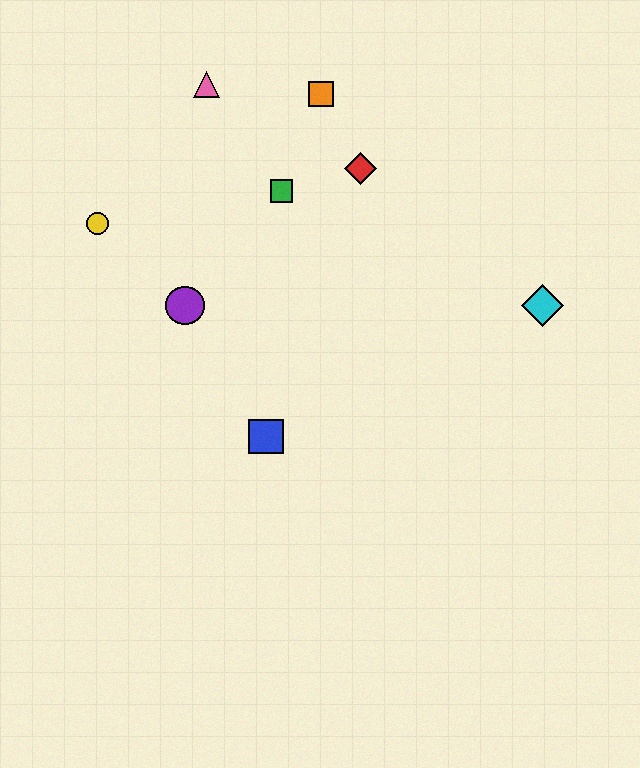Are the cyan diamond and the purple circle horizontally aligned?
Yes, both are at y≈306.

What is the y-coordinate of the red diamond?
The red diamond is at y≈169.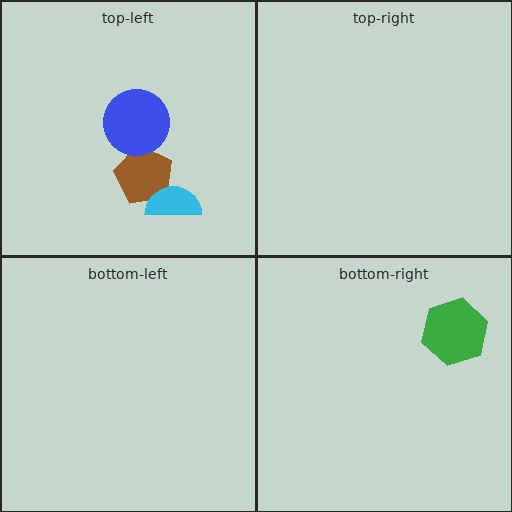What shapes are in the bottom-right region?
The green hexagon.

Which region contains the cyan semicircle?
The top-left region.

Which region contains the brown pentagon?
The top-left region.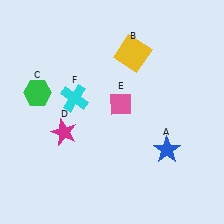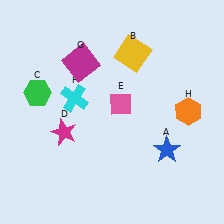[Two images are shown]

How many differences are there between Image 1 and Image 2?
There are 2 differences between the two images.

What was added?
A magenta square (G), an orange hexagon (H) were added in Image 2.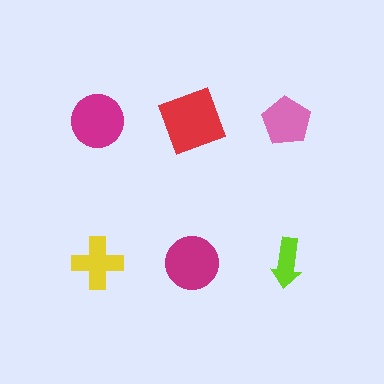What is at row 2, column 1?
A yellow cross.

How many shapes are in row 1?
3 shapes.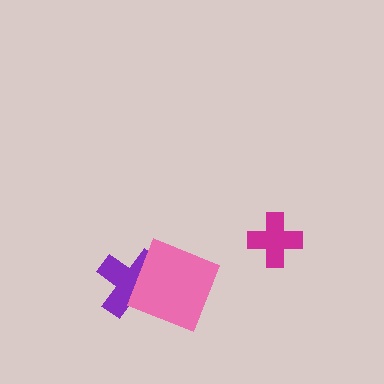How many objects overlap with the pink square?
1 object overlaps with the pink square.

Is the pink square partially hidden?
No, no other shape covers it.